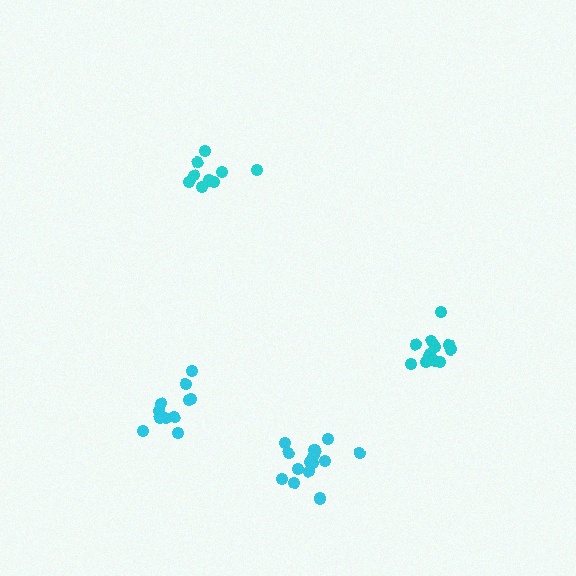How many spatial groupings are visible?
There are 4 spatial groupings.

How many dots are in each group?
Group 1: 11 dots, Group 2: 13 dots, Group 3: 9 dots, Group 4: 15 dots (48 total).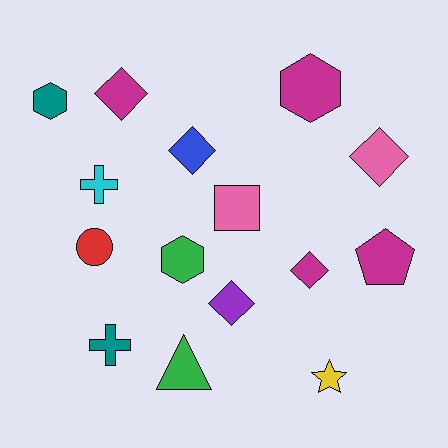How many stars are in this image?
There is 1 star.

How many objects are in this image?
There are 15 objects.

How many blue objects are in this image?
There is 1 blue object.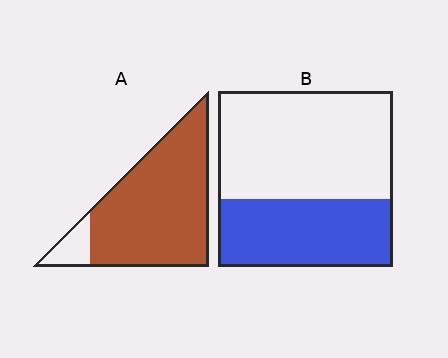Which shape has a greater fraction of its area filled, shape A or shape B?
Shape A.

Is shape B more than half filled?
No.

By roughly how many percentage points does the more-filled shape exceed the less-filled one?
By roughly 50 percentage points (A over B).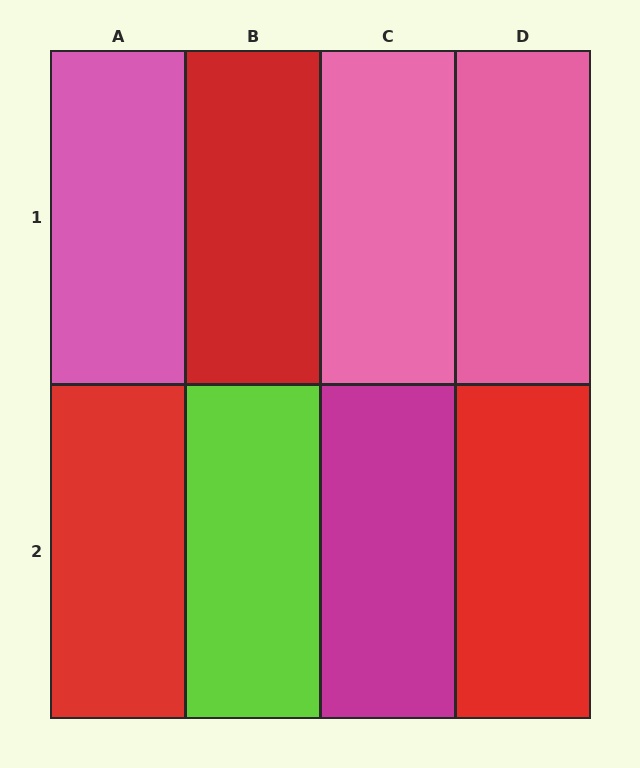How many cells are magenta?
1 cell is magenta.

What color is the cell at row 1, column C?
Pink.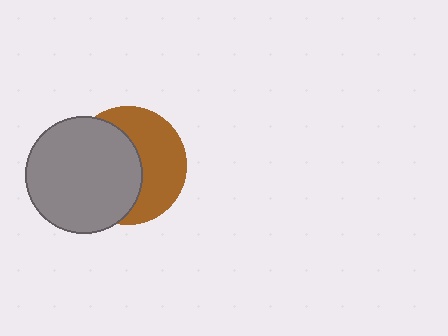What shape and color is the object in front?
The object in front is a gray circle.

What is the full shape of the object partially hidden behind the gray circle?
The partially hidden object is a brown circle.